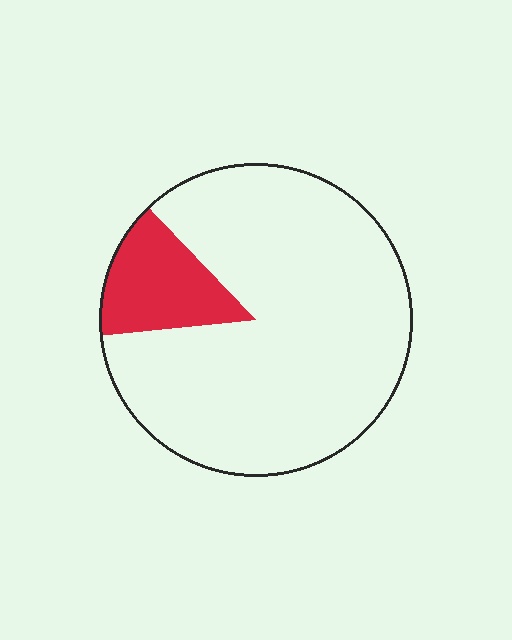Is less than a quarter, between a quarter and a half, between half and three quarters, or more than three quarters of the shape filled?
Less than a quarter.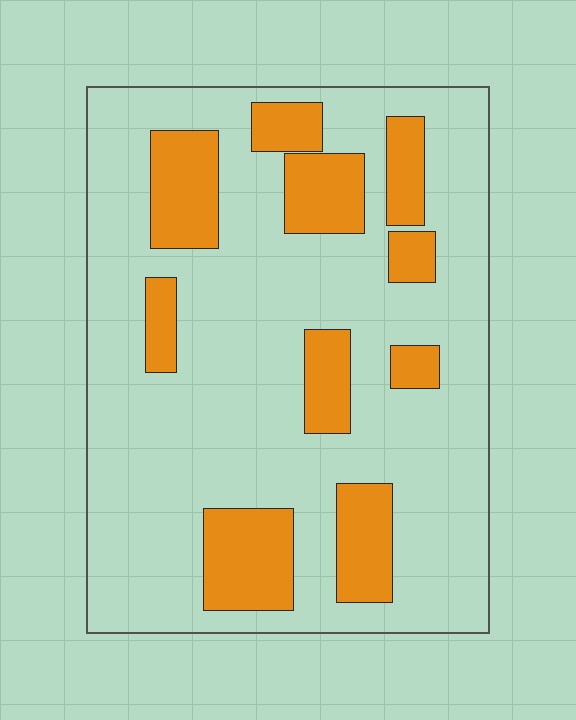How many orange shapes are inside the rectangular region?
10.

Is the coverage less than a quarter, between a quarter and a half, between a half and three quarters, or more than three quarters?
Less than a quarter.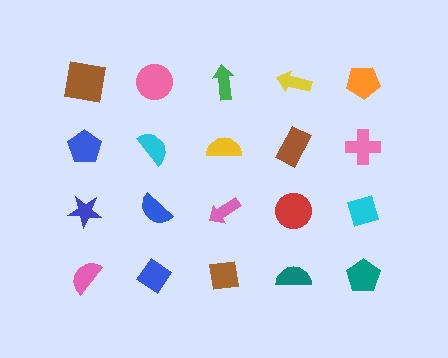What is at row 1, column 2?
A pink circle.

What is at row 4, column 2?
A blue diamond.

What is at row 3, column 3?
A pink arrow.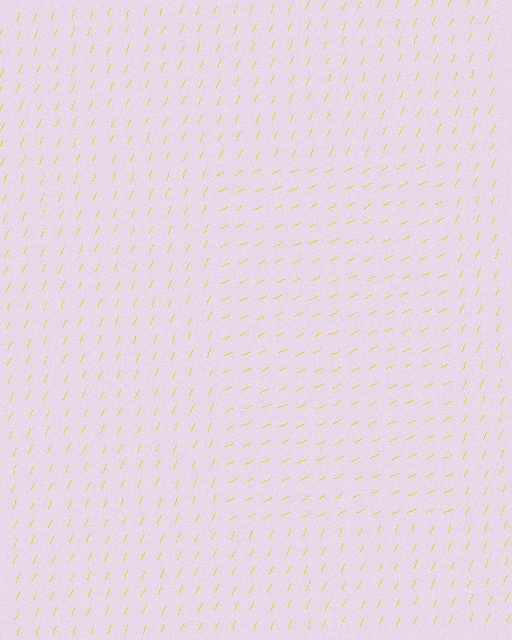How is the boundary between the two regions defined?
The boundary is defined purely by a change in line orientation (approximately 40 degrees difference). All lines are the same color and thickness.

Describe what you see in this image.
The image is filled with small yellow line segments. A rectangle region in the image has lines oriented differently from the surrounding lines, creating a visible texture boundary.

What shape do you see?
I see a rectangle.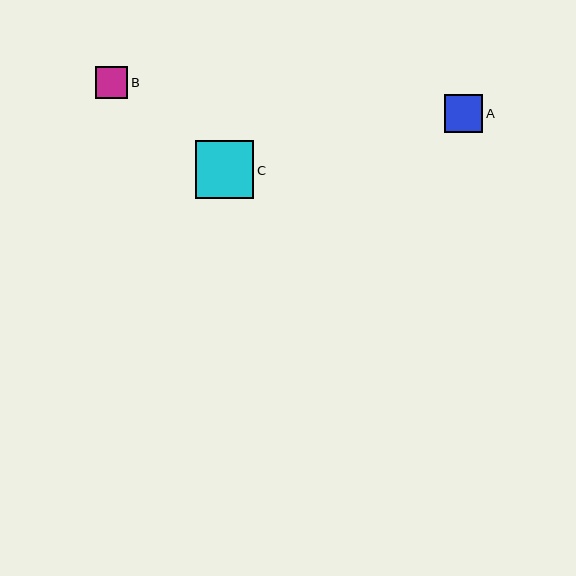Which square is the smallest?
Square B is the smallest with a size of approximately 32 pixels.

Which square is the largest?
Square C is the largest with a size of approximately 58 pixels.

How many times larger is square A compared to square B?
Square A is approximately 1.2 times the size of square B.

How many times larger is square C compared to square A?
Square C is approximately 1.5 times the size of square A.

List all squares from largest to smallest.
From largest to smallest: C, A, B.